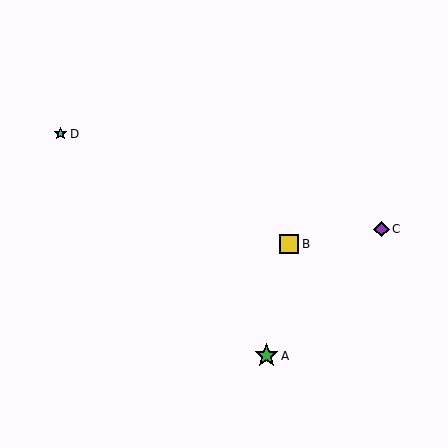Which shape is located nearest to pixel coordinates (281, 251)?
The yellow square (labeled B) at (289, 244) is nearest to that location.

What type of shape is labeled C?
Shape C is a purple diamond.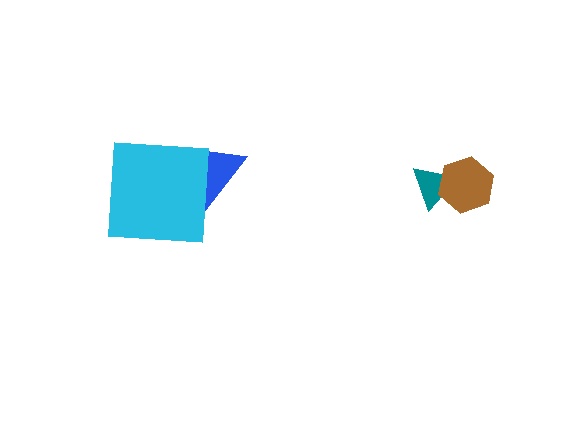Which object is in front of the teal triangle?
The brown hexagon is in front of the teal triangle.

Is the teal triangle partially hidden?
Yes, it is partially covered by another shape.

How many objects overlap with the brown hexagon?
1 object overlaps with the brown hexagon.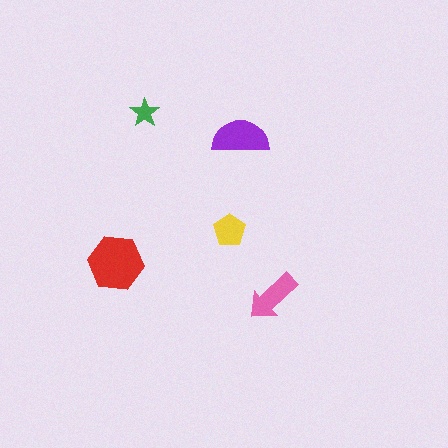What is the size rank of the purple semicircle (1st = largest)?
2nd.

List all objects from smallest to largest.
The green star, the yellow pentagon, the pink arrow, the purple semicircle, the red hexagon.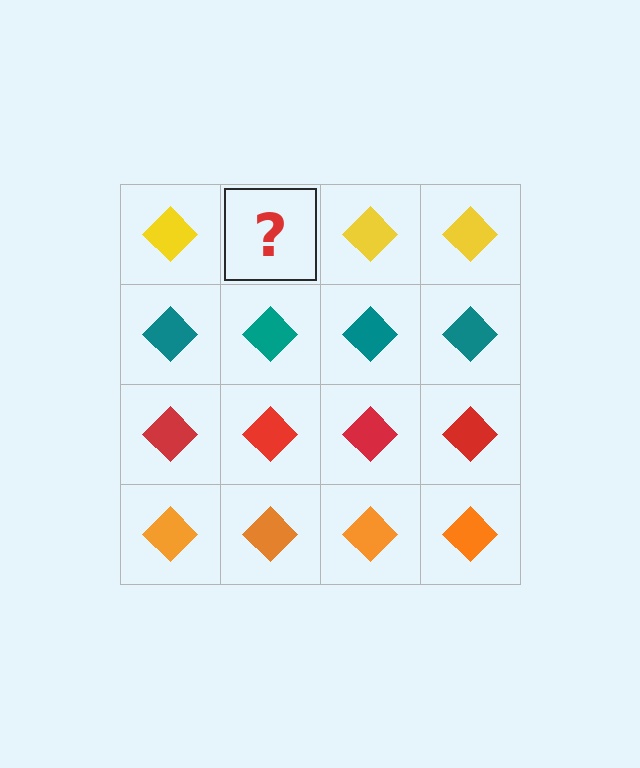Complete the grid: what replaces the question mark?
The question mark should be replaced with a yellow diamond.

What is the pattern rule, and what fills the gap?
The rule is that each row has a consistent color. The gap should be filled with a yellow diamond.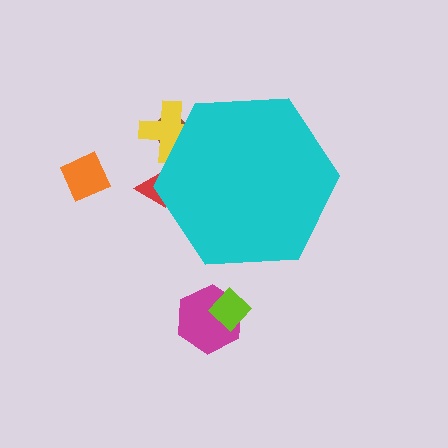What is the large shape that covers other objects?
A cyan hexagon.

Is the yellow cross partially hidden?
Yes, the yellow cross is partially hidden behind the cyan hexagon.